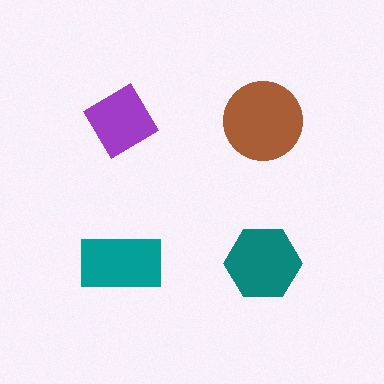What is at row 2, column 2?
A teal hexagon.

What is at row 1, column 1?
A purple diamond.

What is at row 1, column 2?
A brown circle.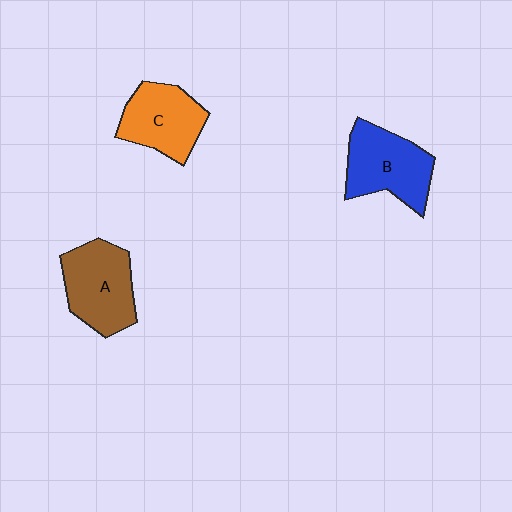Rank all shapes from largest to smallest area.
From largest to smallest: B (blue), A (brown), C (orange).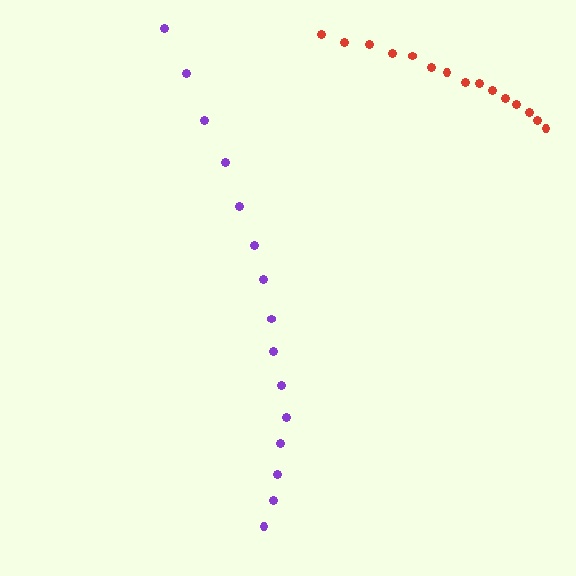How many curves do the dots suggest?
There are 2 distinct paths.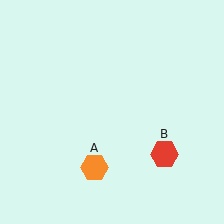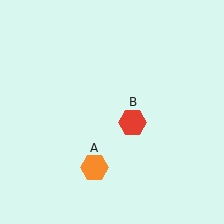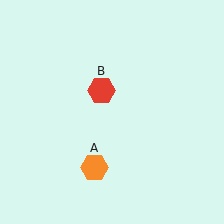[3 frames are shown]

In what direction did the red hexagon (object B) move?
The red hexagon (object B) moved up and to the left.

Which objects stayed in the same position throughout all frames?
Orange hexagon (object A) remained stationary.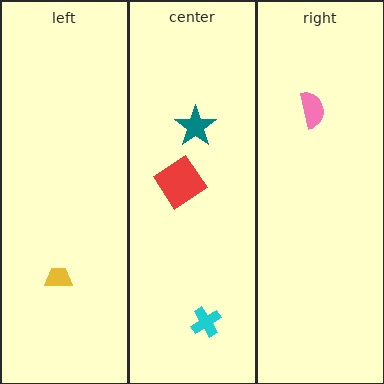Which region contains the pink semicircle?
The right region.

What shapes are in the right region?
The pink semicircle.